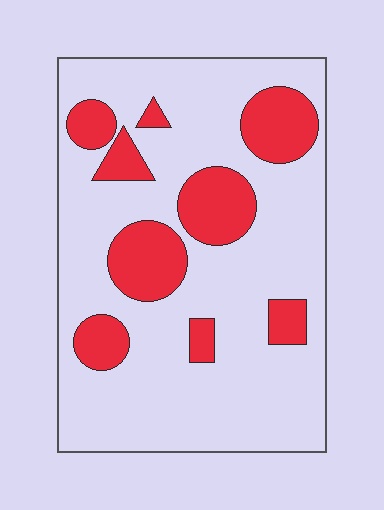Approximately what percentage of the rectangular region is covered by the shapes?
Approximately 25%.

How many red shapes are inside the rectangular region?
9.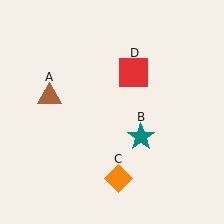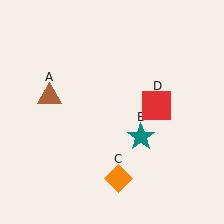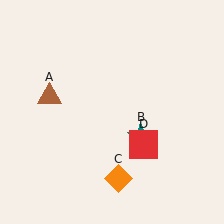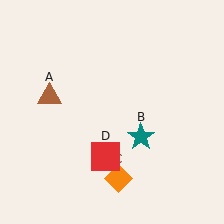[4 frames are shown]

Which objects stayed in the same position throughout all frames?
Brown triangle (object A) and teal star (object B) and orange diamond (object C) remained stationary.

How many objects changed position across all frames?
1 object changed position: red square (object D).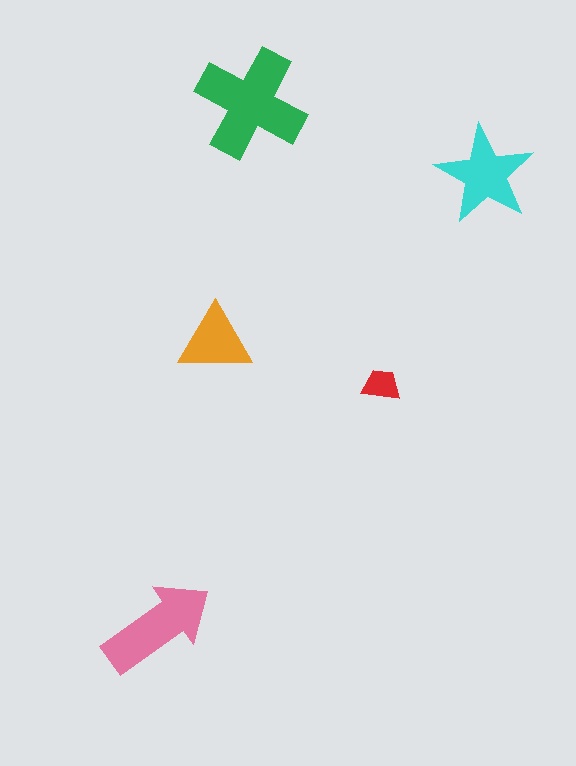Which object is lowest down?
The pink arrow is bottommost.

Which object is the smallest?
The red trapezoid.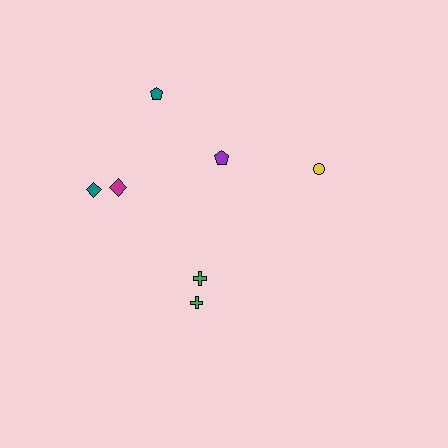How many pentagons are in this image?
There are 2 pentagons.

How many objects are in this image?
There are 7 objects.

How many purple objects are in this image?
There is 1 purple object.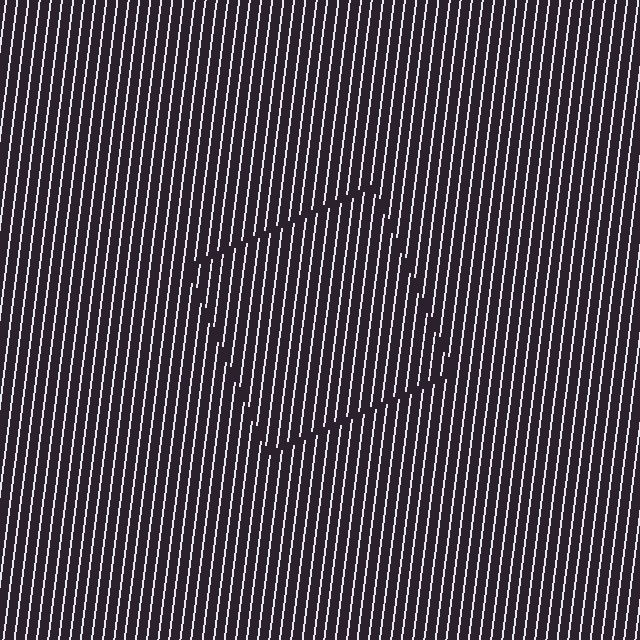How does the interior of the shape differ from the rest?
The interior of the shape contains the same grating, shifted by half a period — the contour is defined by the phase discontinuity where line-ends from the inner and outer gratings abut.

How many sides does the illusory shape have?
4 sides — the line-ends trace a square.